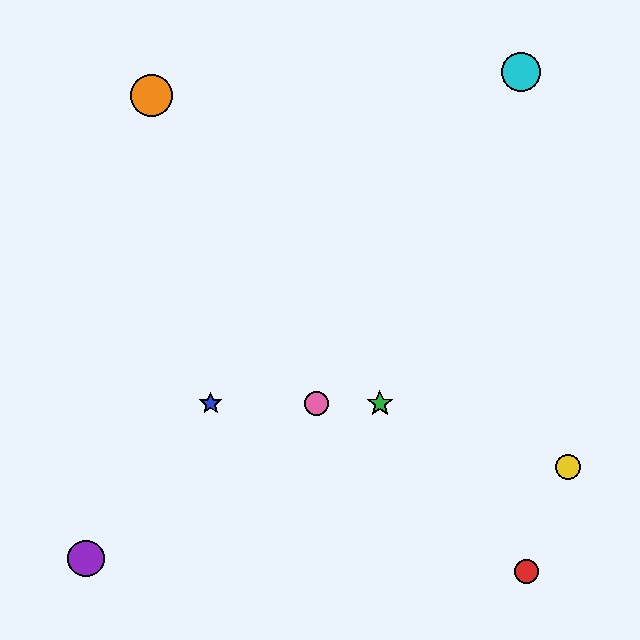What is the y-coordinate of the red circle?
The red circle is at y≈572.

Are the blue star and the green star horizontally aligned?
Yes, both are at y≈403.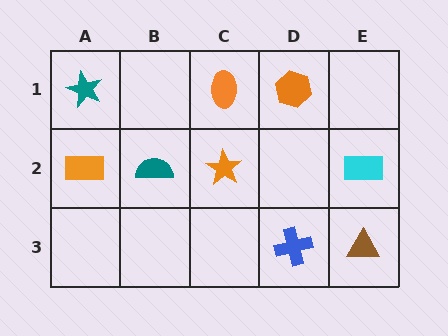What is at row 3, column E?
A brown triangle.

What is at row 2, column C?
An orange star.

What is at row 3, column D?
A blue cross.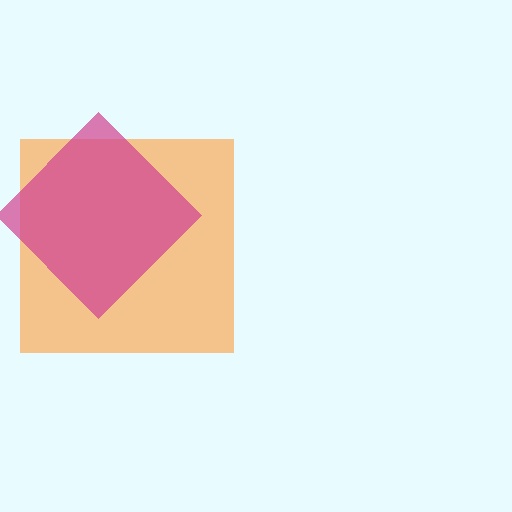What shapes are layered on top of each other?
The layered shapes are: an orange square, a magenta diamond.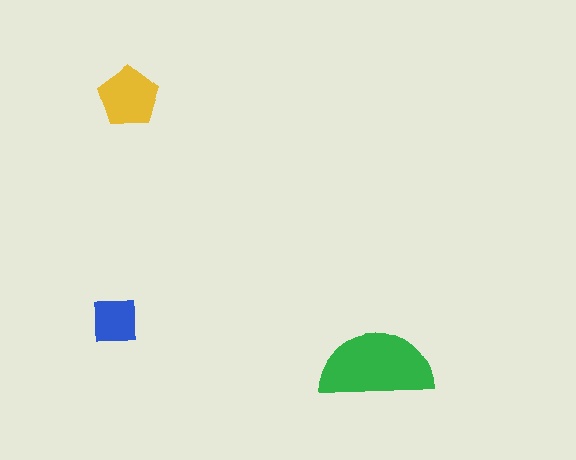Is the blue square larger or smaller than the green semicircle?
Smaller.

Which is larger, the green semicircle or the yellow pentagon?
The green semicircle.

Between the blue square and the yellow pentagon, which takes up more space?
The yellow pentagon.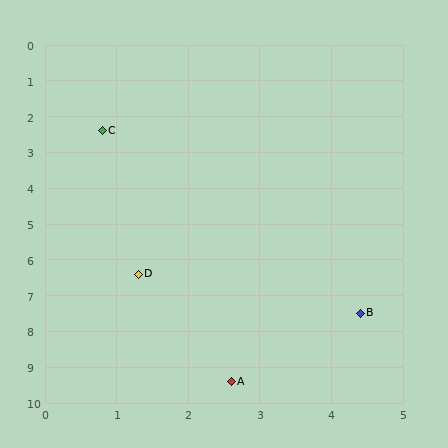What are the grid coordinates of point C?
Point C is at approximately (0.8, 2.4).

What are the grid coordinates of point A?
Point A is at approximately (2.6, 9.4).